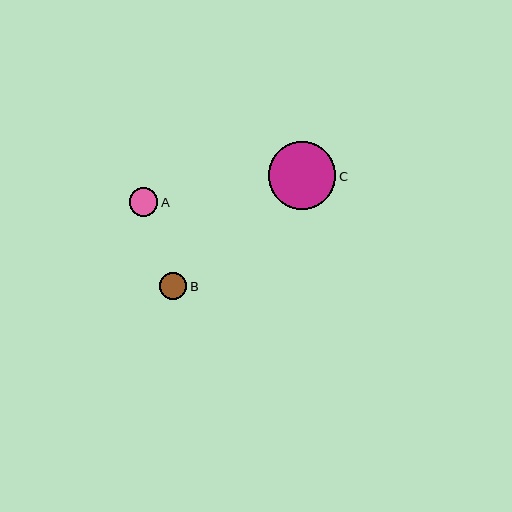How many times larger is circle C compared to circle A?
Circle C is approximately 2.3 times the size of circle A.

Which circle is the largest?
Circle C is the largest with a size of approximately 67 pixels.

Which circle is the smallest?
Circle B is the smallest with a size of approximately 27 pixels.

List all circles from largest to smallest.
From largest to smallest: C, A, B.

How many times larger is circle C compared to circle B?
Circle C is approximately 2.5 times the size of circle B.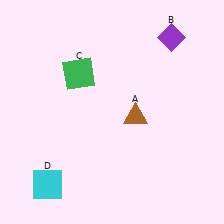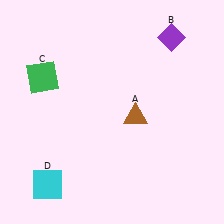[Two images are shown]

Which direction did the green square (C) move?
The green square (C) moved left.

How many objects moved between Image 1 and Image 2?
1 object moved between the two images.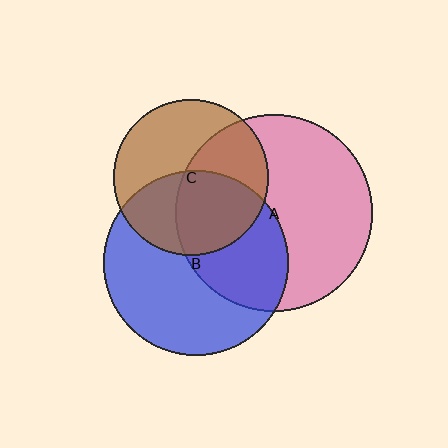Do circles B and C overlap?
Yes.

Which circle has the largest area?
Circle A (pink).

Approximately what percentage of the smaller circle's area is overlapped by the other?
Approximately 45%.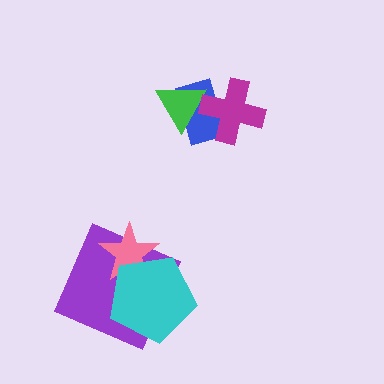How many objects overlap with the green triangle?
2 objects overlap with the green triangle.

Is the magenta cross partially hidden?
No, no other shape covers it.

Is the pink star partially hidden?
Yes, it is partially covered by another shape.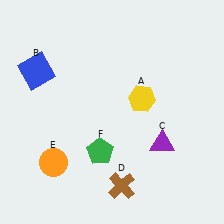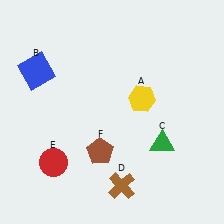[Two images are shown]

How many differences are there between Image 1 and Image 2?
There are 3 differences between the two images.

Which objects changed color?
C changed from purple to green. E changed from orange to red. F changed from green to brown.